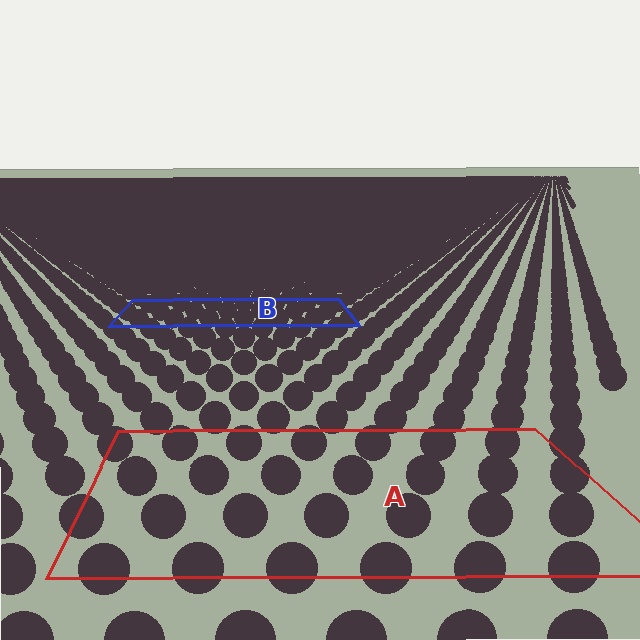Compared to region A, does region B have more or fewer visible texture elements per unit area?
Region B has more texture elements per unit area — they are packed more densely because it is farther away.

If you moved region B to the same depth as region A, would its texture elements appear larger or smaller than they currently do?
They would appear larger. At a closer depth, the same texture elements are projected at a bigger on-screen size.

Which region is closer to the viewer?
Region A is closer. The texture elements there are larger and more spread out.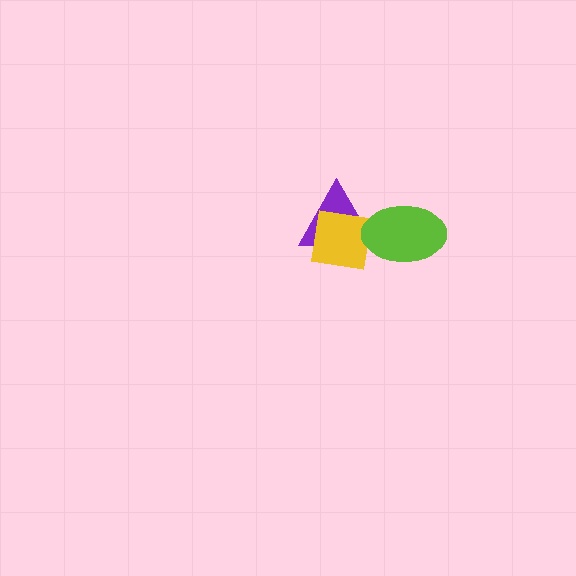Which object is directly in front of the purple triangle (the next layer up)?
The yellow square is directly in front of the purple triangle.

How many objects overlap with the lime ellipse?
2 objects overlap with the lime ellipse.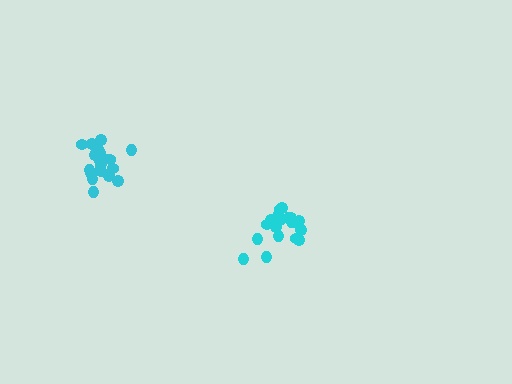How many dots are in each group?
Group 1: 19 dots, Group 2: 21 dots (40 total).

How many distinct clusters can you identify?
There are 2 distinct clusters.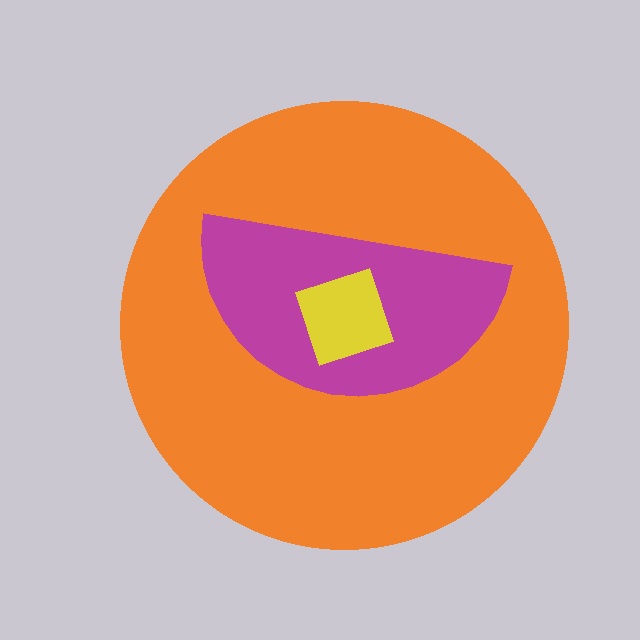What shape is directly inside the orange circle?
The magenta semicircle.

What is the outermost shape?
The orange circle.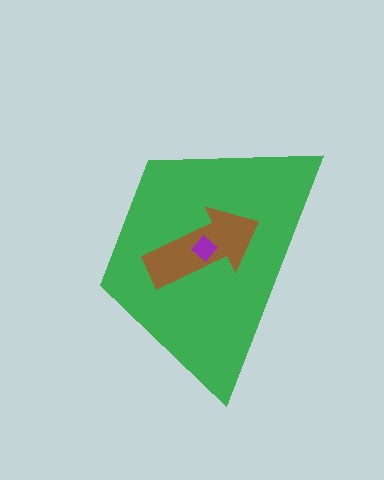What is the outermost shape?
The green trapezoid.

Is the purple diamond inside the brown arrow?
Yes.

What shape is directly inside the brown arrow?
The purple diamond.